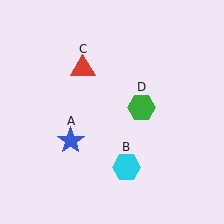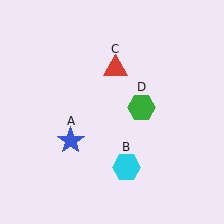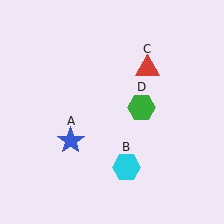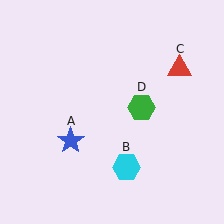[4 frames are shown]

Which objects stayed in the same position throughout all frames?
Blue star (object A) and cyan hexagon (object B) and green hexagon (object D) remained stationary.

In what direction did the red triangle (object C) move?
The red triangle (object C) moved right.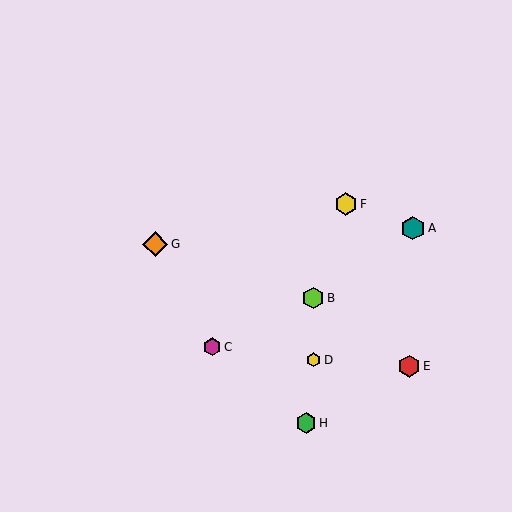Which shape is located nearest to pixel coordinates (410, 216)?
The teal hexagon (labeled A) at (413, 228) is nearest to that location.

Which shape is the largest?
The orange diamond (labeled G) is the largest.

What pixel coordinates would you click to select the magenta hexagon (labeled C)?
Click at (212, 347) to select the magenta hexagon C.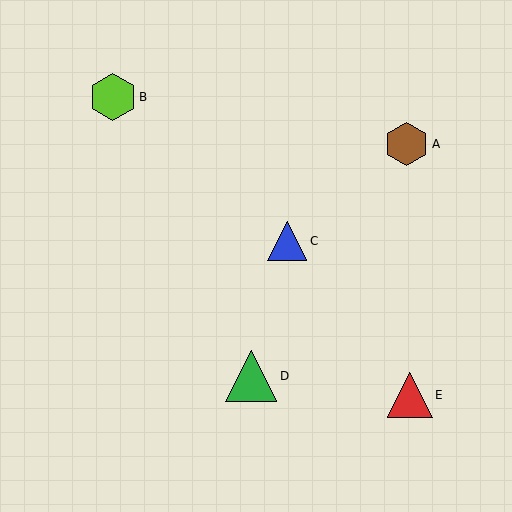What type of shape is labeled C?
Shape C is a blue triangle.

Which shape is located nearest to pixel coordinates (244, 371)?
The green triangle (labeled D) at (251, 376) is nearest to that location.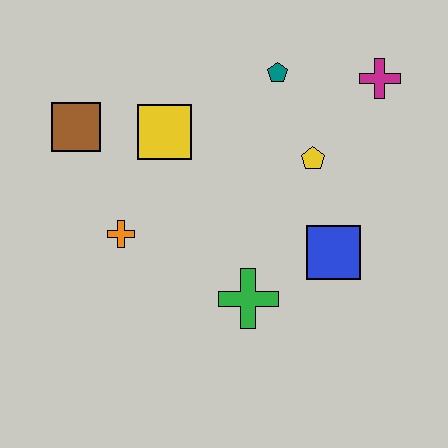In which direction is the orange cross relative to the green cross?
The orange cross is to the left of the green cross.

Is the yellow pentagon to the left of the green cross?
No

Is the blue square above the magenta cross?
No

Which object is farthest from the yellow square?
The magenta cross is farthest from the yellow square.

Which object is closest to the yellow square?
The brown square is closest to the yellow square.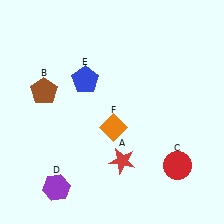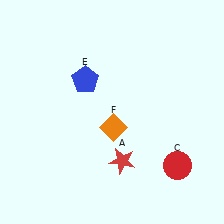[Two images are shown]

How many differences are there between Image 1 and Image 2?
There are 2 differences between the two images.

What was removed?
The brown pentagon (B), the purple hexagon (D) were removed in Image 2.